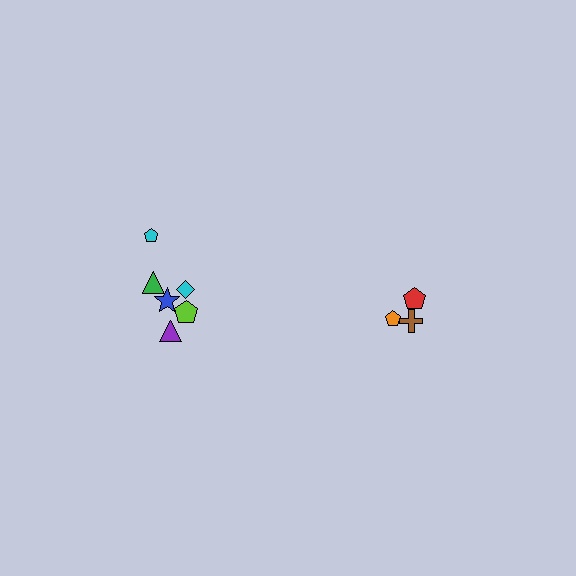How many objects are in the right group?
There are 3 objects.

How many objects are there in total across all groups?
There are 9 objects.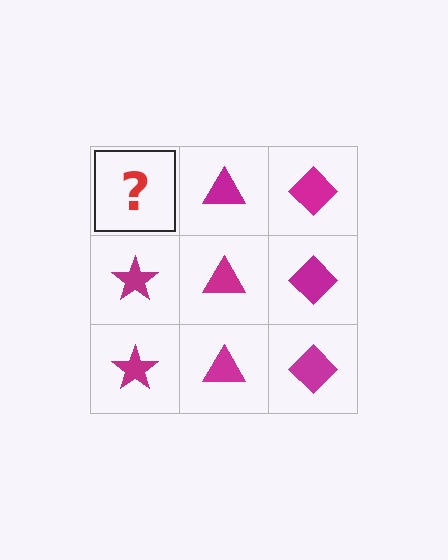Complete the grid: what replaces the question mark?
The question mark should be replaced with a magenta star.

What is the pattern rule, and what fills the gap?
The rule is that each column has a consistent shape. The gap should be filled with a magenta star.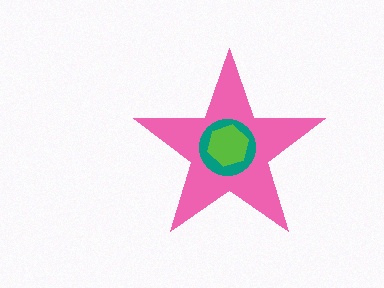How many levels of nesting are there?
3.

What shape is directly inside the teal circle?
The lime hexagon.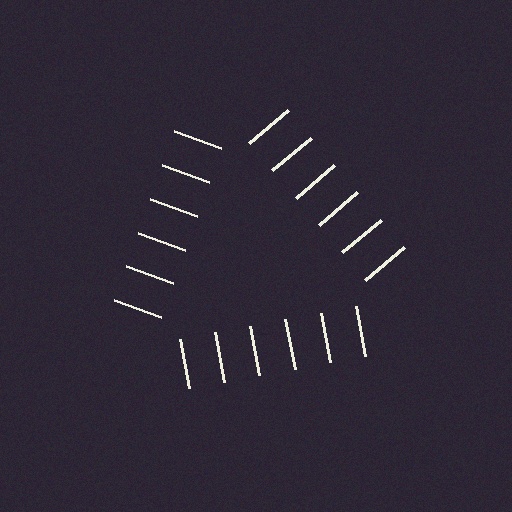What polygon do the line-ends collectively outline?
An illusory triangle — the line segments terminate on its edges but no continuous stroke is drawn.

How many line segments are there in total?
18 — 6 along each of the 3 edges.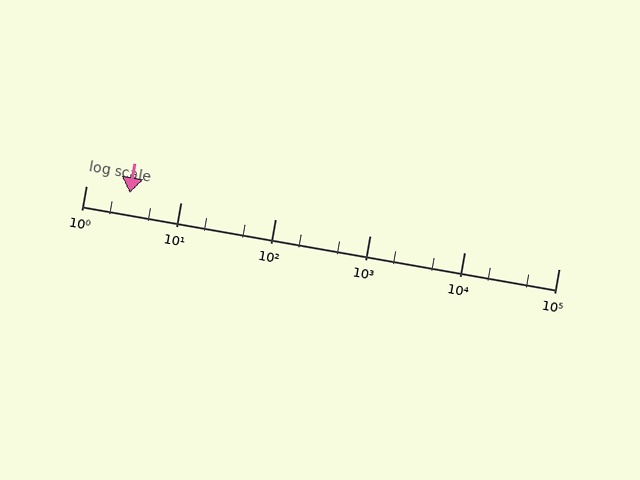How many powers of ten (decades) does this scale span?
The scale spans 5 decades, from 1 to 100000.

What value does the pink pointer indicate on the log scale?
The pointer indicates approximately 2.9.